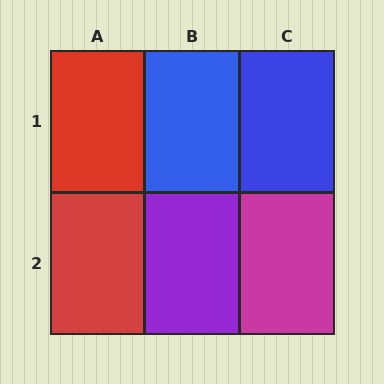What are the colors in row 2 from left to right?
Red, purple, magenta.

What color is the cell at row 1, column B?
Blue.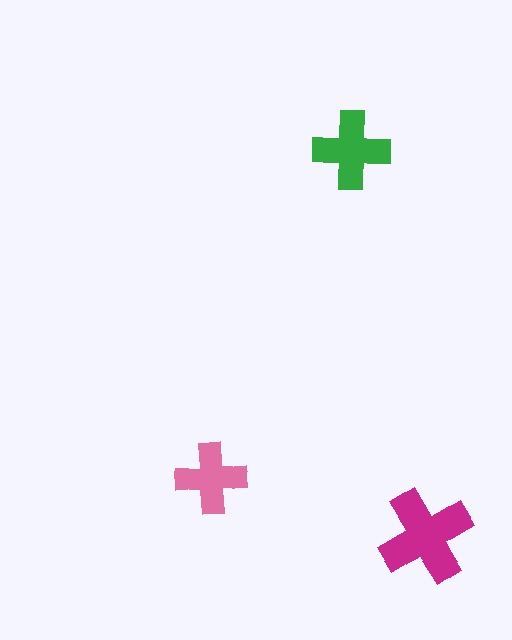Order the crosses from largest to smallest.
the magenta one, the green one, the pink one.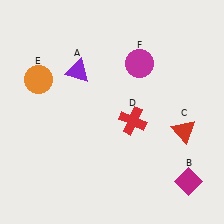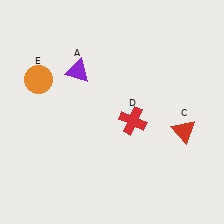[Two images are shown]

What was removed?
The magenta circle (F), the magenta diamond (B) were removed in Image 2.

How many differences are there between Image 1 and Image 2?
There are 2 differences between the two images.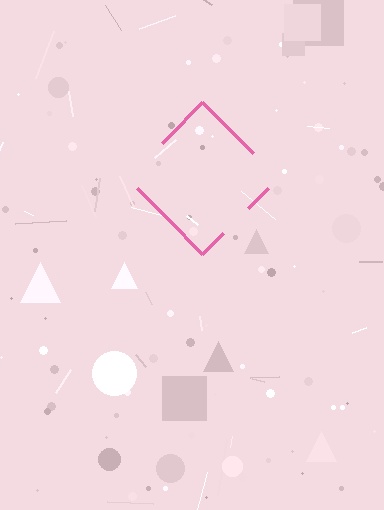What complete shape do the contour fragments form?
The contour fragments form a diamond.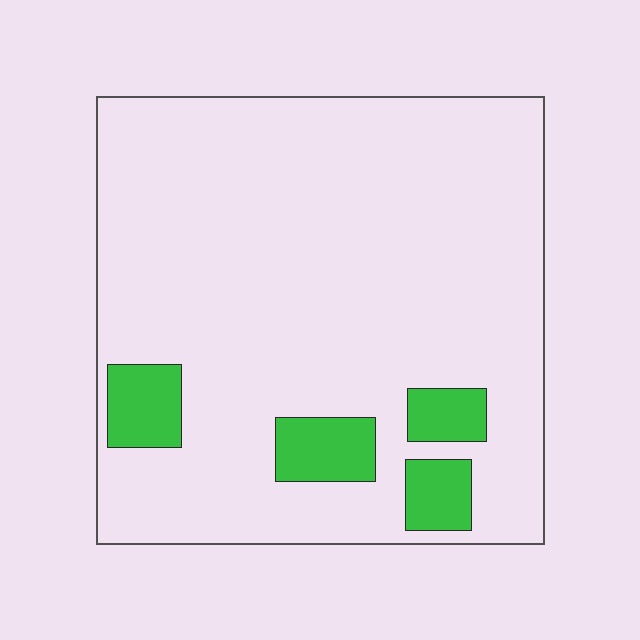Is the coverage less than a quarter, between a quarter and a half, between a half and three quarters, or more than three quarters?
Less than a quarter.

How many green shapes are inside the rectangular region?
4.